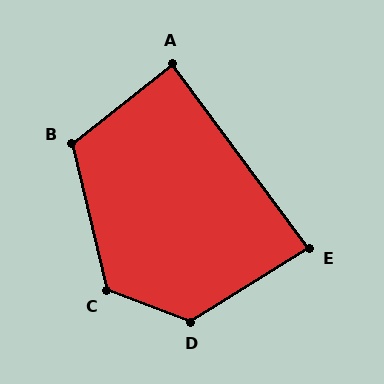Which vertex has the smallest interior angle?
E, at approximately 86 degrees.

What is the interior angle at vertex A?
Approximately 88 degrees (approximately right).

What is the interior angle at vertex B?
Approximately 115 degrees (obtuse).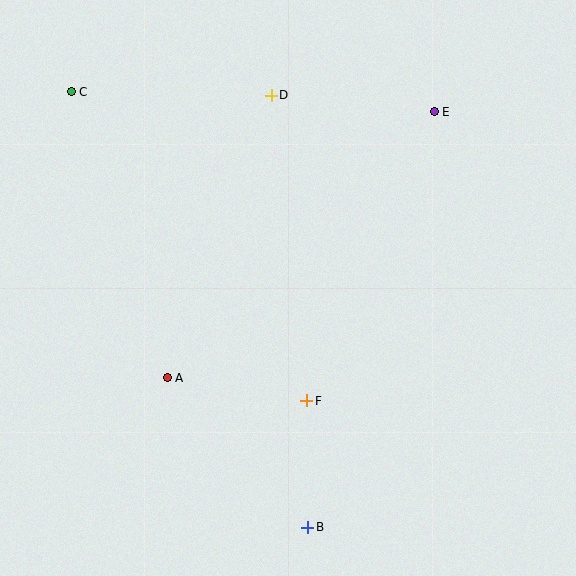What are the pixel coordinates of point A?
Point A is at (167, 378).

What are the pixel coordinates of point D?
Point D is at (271, 95).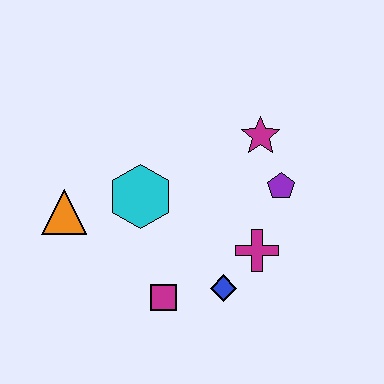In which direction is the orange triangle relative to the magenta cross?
The orange triangle is to the left of the magenta cross.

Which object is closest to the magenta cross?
The blue diamond is closest to the magenta cross.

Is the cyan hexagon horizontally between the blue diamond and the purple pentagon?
No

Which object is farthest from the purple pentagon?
The orange triangle is farthest from the purple pentagon.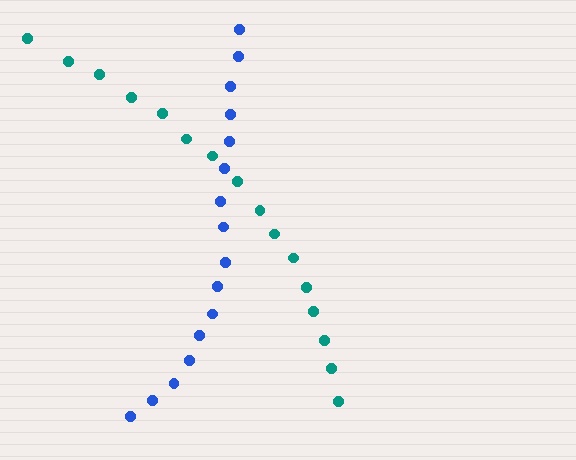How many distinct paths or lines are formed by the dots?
There are 2 distinct paths.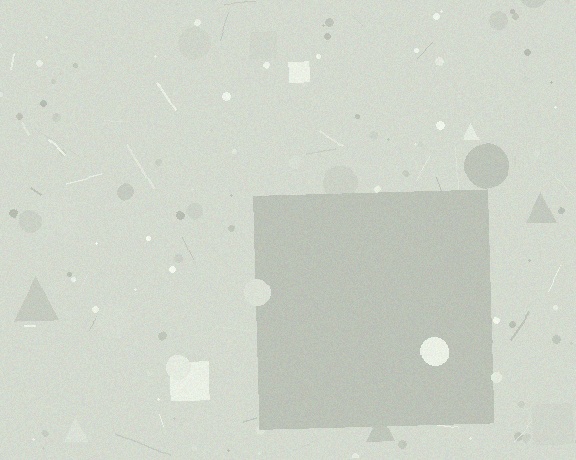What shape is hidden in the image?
A square is hidden in the image.